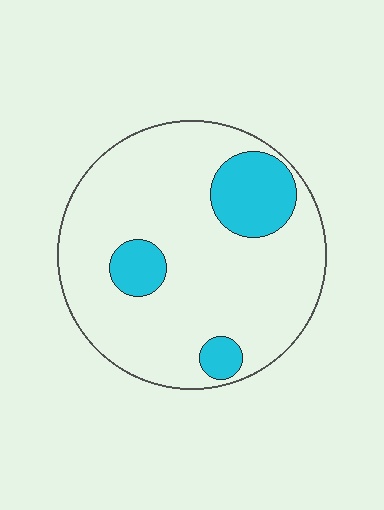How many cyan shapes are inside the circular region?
3.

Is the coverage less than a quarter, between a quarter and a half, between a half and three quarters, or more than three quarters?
Less than a quarter.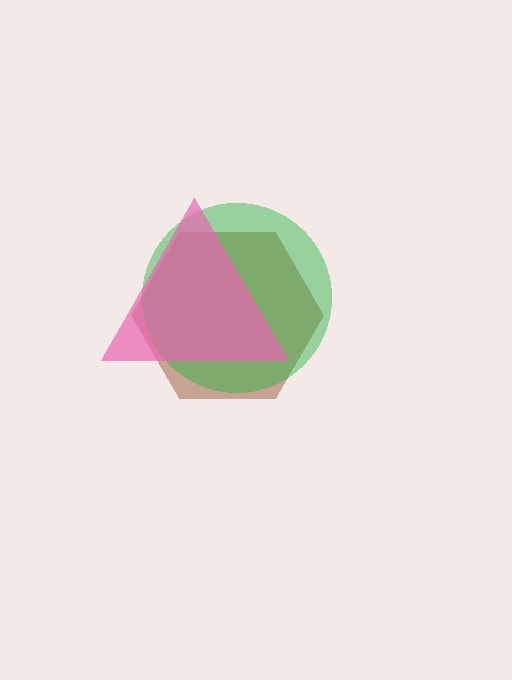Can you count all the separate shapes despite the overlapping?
Yes, there are 3 separate shapes.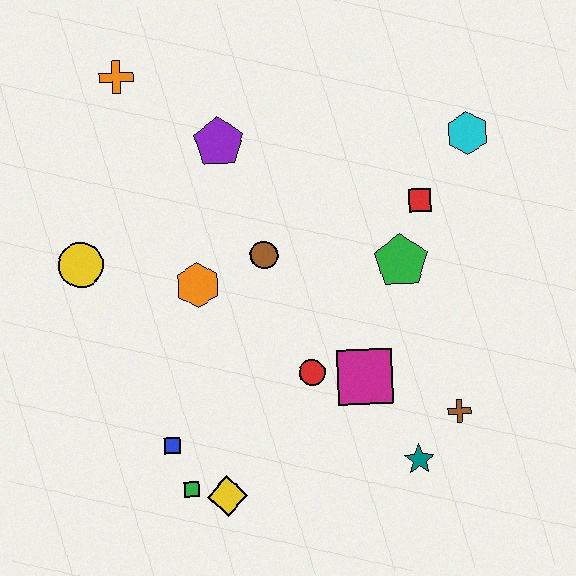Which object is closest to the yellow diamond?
The green square is closest to the yellow diamond.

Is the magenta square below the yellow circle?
Yes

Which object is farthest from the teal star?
The orange cross is farthest from the teal star.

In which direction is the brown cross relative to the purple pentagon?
The brown cross is below the purple pentagon.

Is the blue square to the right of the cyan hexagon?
No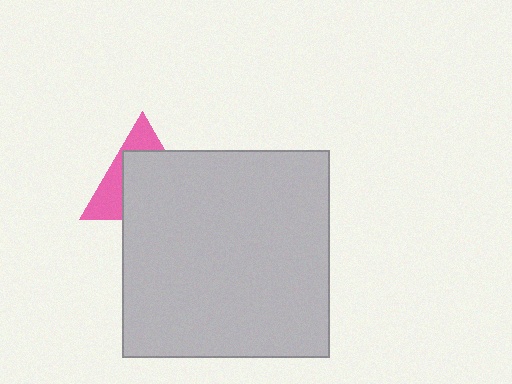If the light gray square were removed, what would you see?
You would see the complete pink triangle.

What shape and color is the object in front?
The object in front is a light gray square.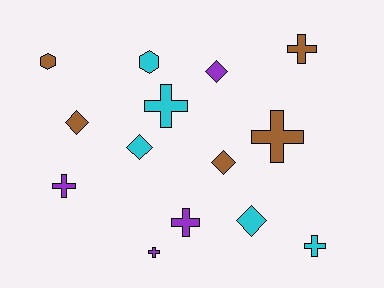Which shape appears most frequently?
Cross, with 7 objects.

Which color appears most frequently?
Cyan, with 5 objects.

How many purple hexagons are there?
There are no purple hexagons.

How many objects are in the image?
There are 14 objects.